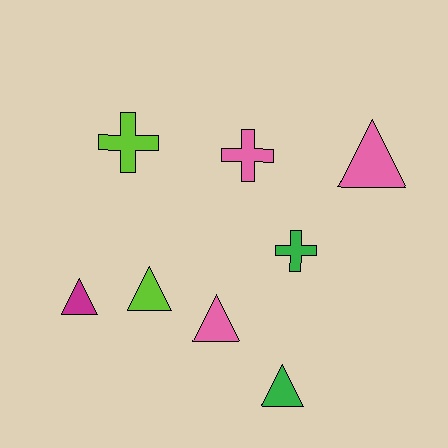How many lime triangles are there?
There is 1 lime triangle.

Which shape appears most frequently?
Triangle, with 5 objects.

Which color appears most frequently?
Pink, with 3 objects.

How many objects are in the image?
There are 8 objects.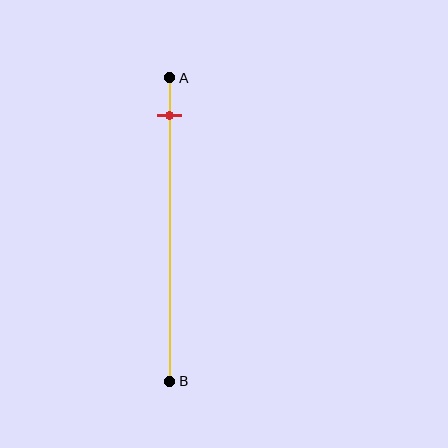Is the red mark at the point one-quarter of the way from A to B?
No, the mark is at about 10% from A, not at the 25% one-quarter point.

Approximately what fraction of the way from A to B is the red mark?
The red mark is approximately 10% of the way from A to B.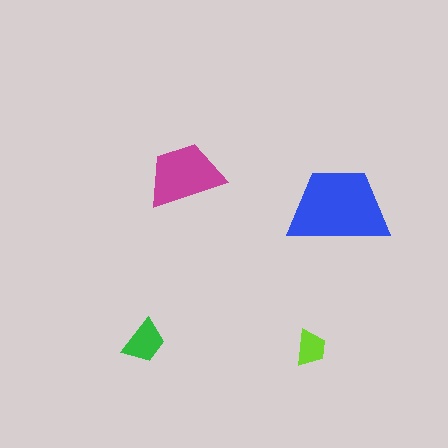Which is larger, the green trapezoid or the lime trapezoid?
The green one.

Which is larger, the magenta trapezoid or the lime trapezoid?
The magenta one.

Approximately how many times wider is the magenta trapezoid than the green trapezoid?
About 1.5 times wider.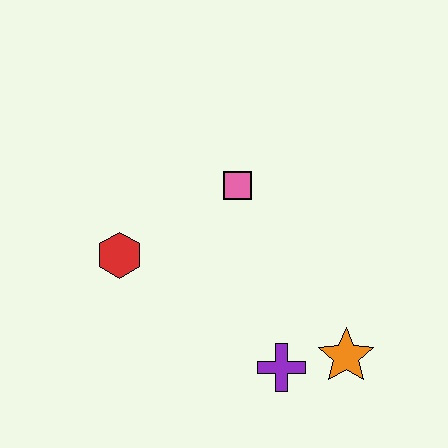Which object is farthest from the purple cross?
The red hexagon is farthest from the purple cross.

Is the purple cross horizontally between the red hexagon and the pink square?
No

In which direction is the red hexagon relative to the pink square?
The red hexagon is to the left of the pink square.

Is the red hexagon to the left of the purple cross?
Yes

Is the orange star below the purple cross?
No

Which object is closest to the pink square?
The red hexagon is closest to the pink square.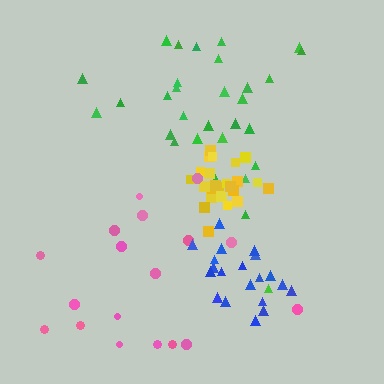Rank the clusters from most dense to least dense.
yellow, blue, green, pink.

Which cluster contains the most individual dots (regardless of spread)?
Green (30).